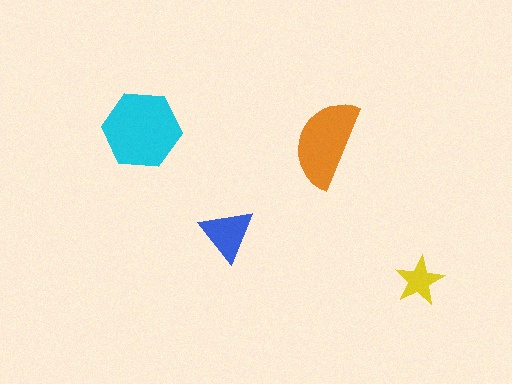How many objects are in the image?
There are 4 objects in the image.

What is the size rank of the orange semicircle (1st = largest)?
2nd.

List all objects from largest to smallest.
The cyan hexagon, the orange semicircle, the blue triangle, the yellow star.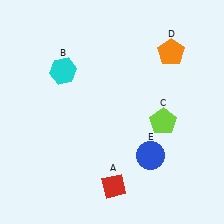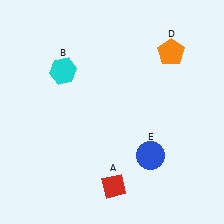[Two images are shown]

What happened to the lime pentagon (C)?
The lime pentagon (C) was removed in Image 2. It was in the bottom-right area of Image 1.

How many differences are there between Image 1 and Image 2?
There is 1 difference between the two images.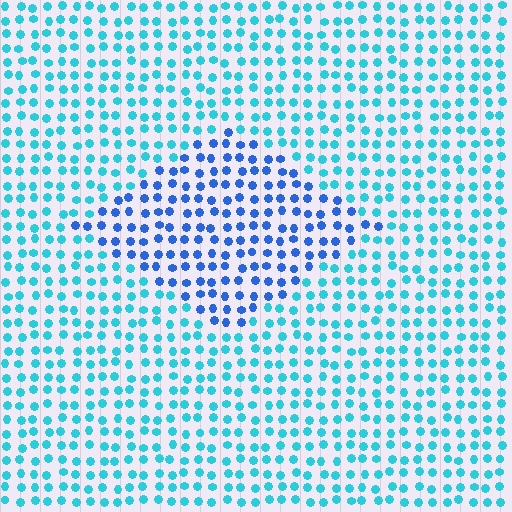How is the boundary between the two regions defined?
The boundary is defined purely by a slight shift in hue (about 36 degrees). Spacing, size, and orientation are identical on both sides.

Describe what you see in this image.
The image is filled with small cyan elements in a uniform arrangement. A diamond-shaped region is visible where the elements are tinted to a slightly different hue, forming a subtle color boundary.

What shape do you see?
I see a diamond.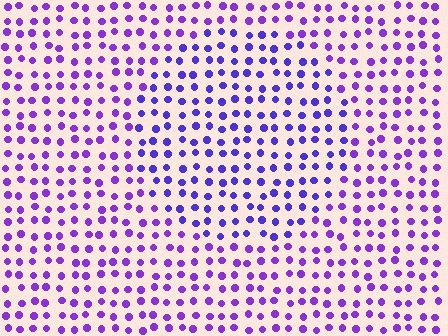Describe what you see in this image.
The image is filled with small purple elements in a uniform arrangement. A circle-shaped region is visible where the elements are tinted to a slightly different hue, forming a subtle color boundary.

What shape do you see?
I see a circle.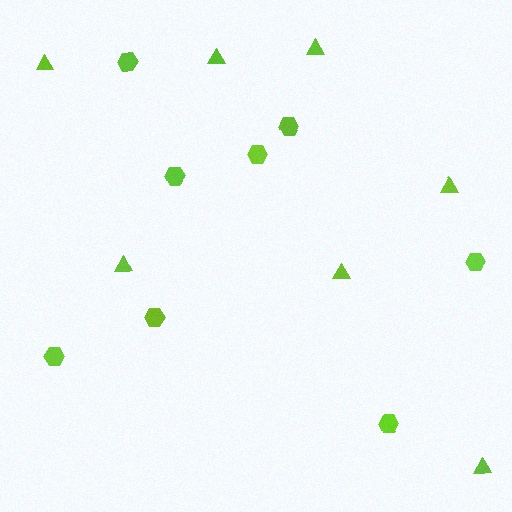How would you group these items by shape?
There are 2 groups: one group of triangles (7) and one group of hexagons (8).